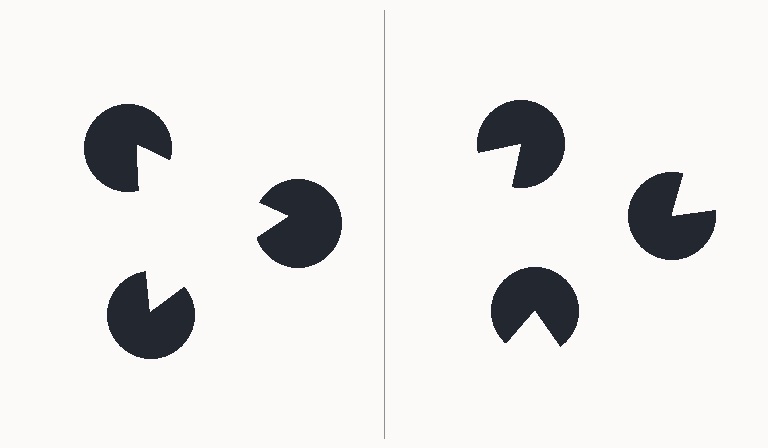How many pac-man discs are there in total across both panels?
6 — 3 on each side.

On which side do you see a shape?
An illusory triangle appears on the left side. On the right side the wedge cuts are rotated, so no coherent shape forms.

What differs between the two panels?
The pac-man discs are positioned identically on both sides; only the wedge orientations differ. On the left they align to a triangle; on the right they are misaligned.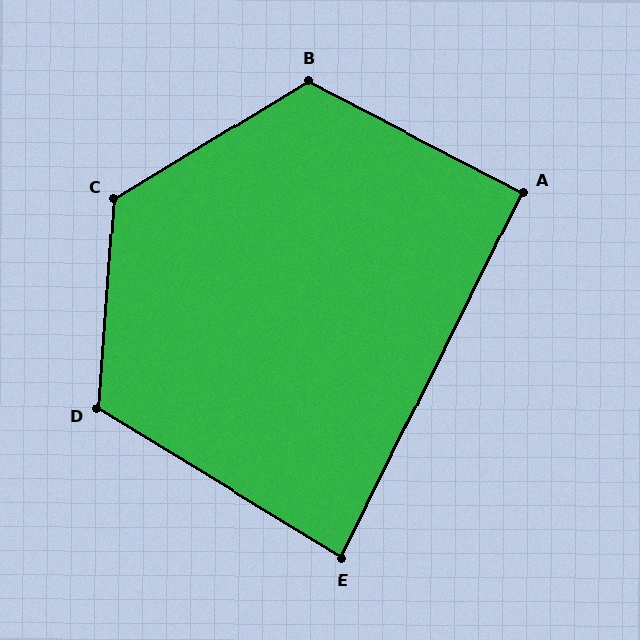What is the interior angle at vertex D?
Approximately 117 degrees (obtuse).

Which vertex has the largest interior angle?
C, at approximately 125 degrees.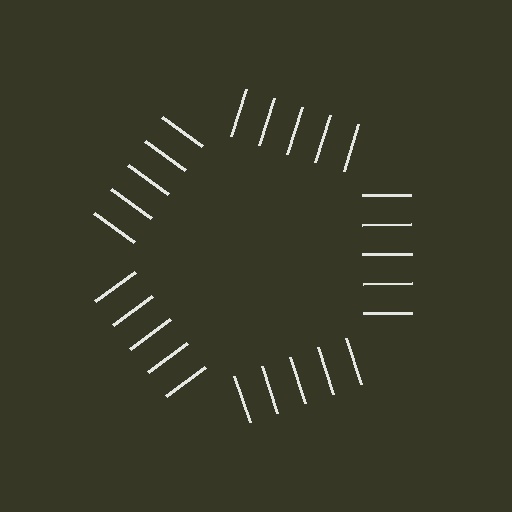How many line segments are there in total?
25 — 5 along each of the 5 edges.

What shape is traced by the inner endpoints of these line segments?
An illusory pentagon — the line segments terminate on its edges but no continuous stroke is drawn.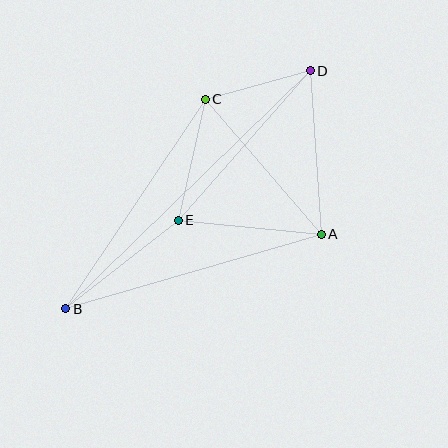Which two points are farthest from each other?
Points B and D are farthest from each other.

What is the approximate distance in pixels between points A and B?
The distance between A and B is approximately 266 pixels.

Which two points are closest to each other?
Points C and D are closest to each other.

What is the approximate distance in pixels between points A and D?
The distance between A and D is approximately 163 pixels.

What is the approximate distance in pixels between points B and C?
The distance between B and C is approximately 252 pixels.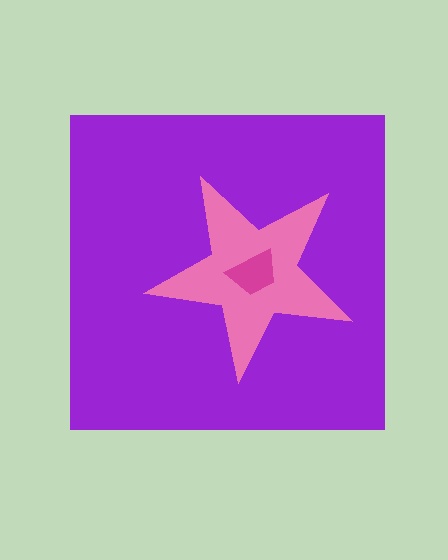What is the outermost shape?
The purple square.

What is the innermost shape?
The magenta trapezoid.